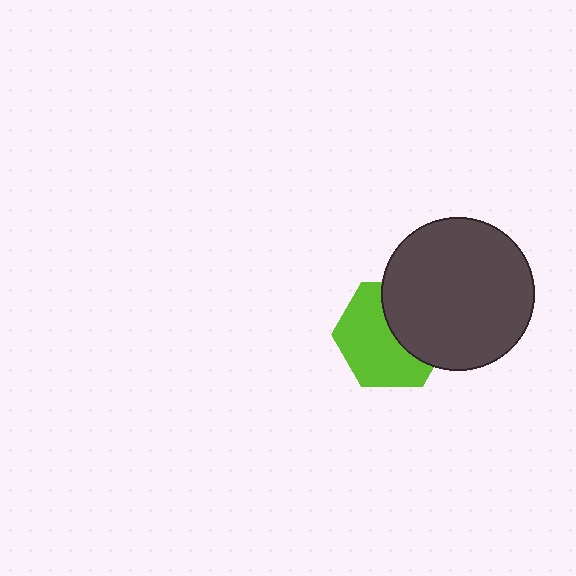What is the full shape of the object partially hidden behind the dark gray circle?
The partially hidden object is a lime hexagon.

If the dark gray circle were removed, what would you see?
You would see the complete lime hexagon.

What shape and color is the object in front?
The object in front is a dark gray circle.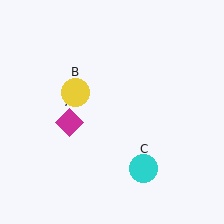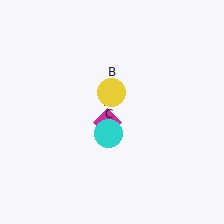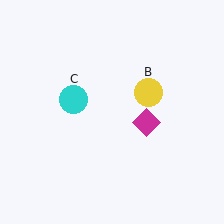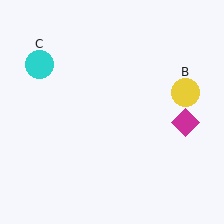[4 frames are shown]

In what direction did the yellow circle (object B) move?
The yellow circle (object B) moved right.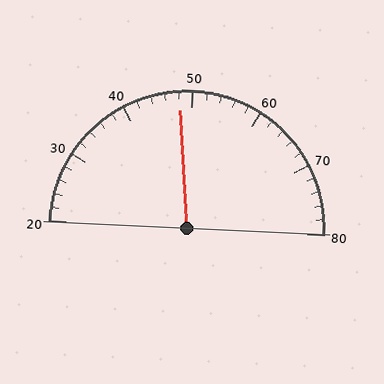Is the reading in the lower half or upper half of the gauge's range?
The reading is in the lower half of the range (20 to 80).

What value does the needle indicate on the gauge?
The needle indicates approximately 48.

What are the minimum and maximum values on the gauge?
The gauge ranges from 20 to 80.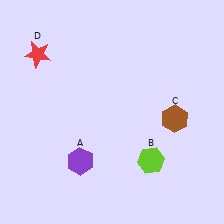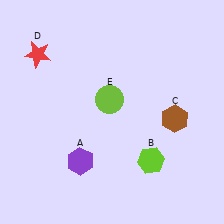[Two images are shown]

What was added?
A lime circle (E) was added in Image 2.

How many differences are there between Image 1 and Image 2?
There is 1 difference between the two images.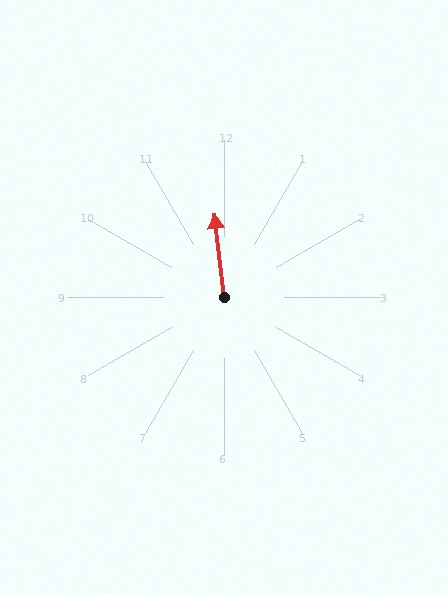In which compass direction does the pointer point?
North.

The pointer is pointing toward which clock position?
Roughly 12 o'clock.